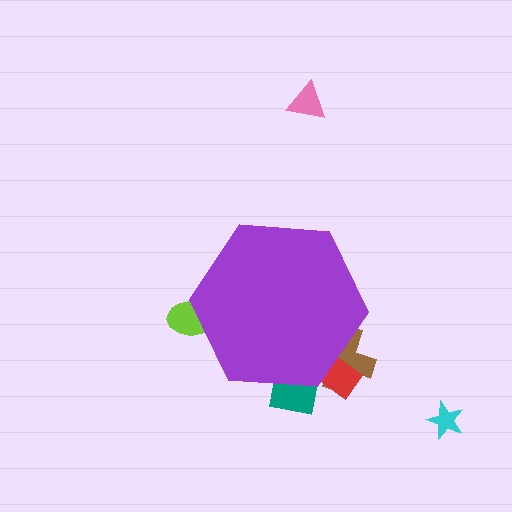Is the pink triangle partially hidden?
No, the pink triangle is fully visible.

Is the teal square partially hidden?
Yes, the teal square is partially hidden behind the purple hexagon.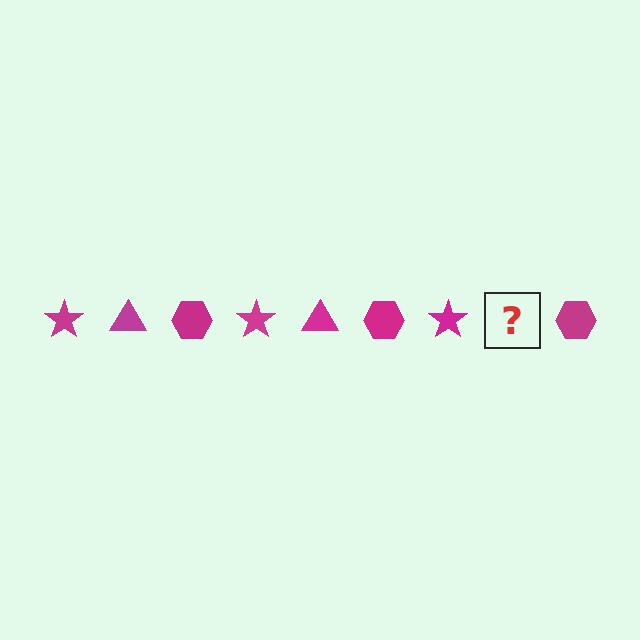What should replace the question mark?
The question mark should be replaced with a magenta triangle.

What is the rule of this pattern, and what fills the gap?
The rule is that the pattern cycles through star, triangle, hexagon shapes in magenta. The gap should be filled with a magenta triangle.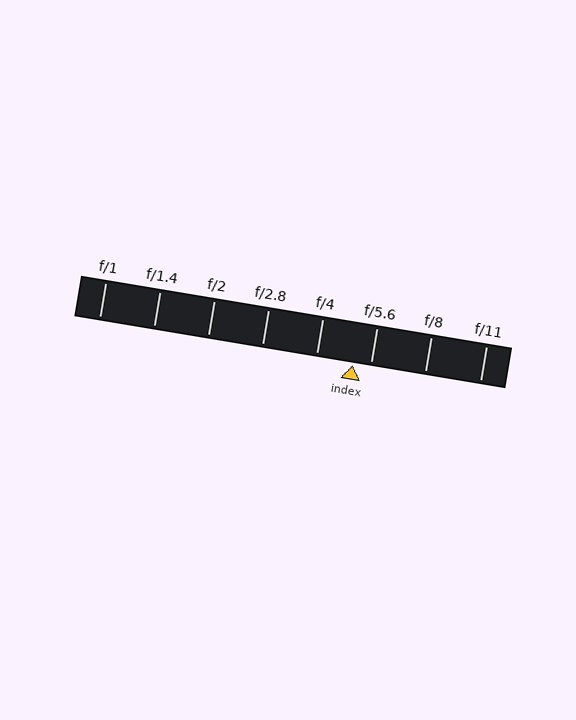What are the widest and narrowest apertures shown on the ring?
The widest aperture shown is f/1 and the narrowest is f/11.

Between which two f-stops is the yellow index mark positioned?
The index mark is between f/4 and f/5.6.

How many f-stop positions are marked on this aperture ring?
There are 8 f-stop positions marked.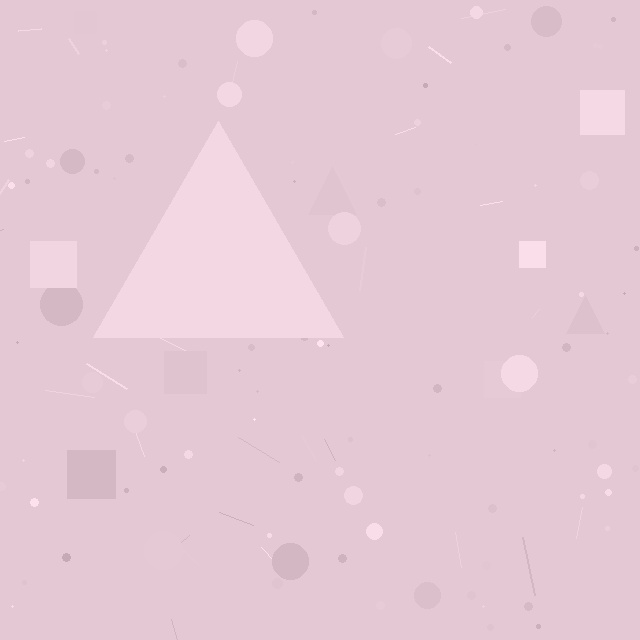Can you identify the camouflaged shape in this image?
The camouflaged shape is a triangle.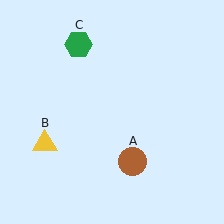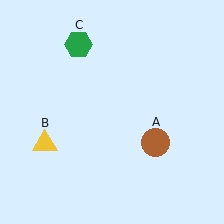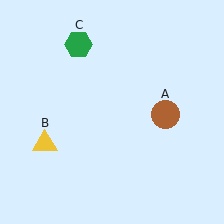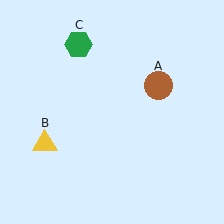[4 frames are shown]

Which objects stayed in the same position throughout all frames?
Yellow triangle (object B) and green hexagon (object C) remained stationary.